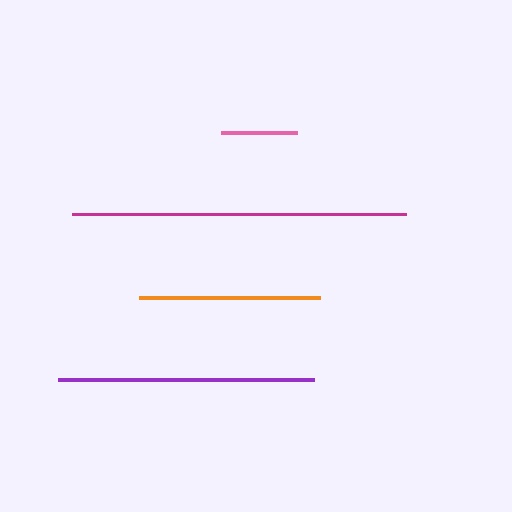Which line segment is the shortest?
The pink line is the shortest at approximately 76 pixels.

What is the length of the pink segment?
The pink segment is approximately 76 pixels long.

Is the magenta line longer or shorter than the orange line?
The magenta line is longer than the orange line.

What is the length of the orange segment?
The orange segment is approximately 182 pixels long.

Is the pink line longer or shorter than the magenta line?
The magenta line is longer than the pink line.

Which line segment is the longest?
The magenta line is the longest at approximately 333 pixels.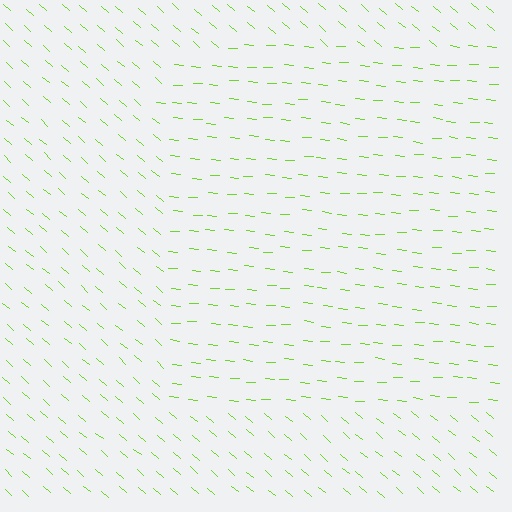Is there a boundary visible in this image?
Yes, there is a texture boundary formed by a change in line orientation.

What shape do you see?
I see a rectangle.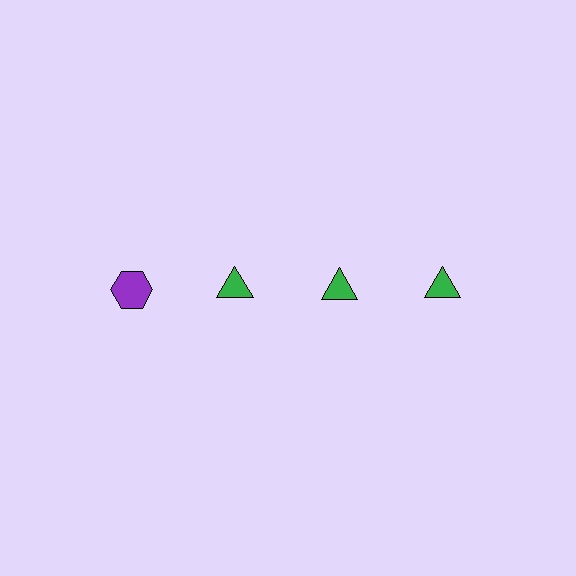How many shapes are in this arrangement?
There are 4 shapes arranged in a grid pattern.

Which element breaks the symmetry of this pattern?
The purple hexagon in the top row, leftmost column breaks the symmetry. All other shapes are green triangles.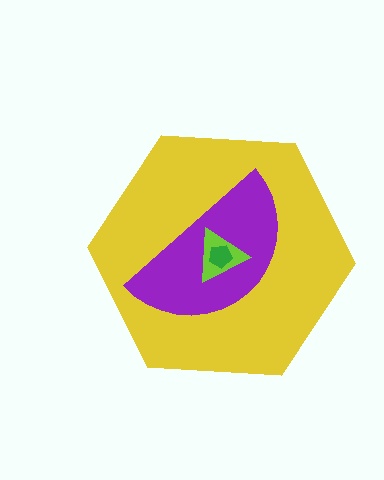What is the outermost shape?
The yellow hexagon.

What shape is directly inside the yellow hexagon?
The purple semicircle.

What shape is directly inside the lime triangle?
The green pentagon.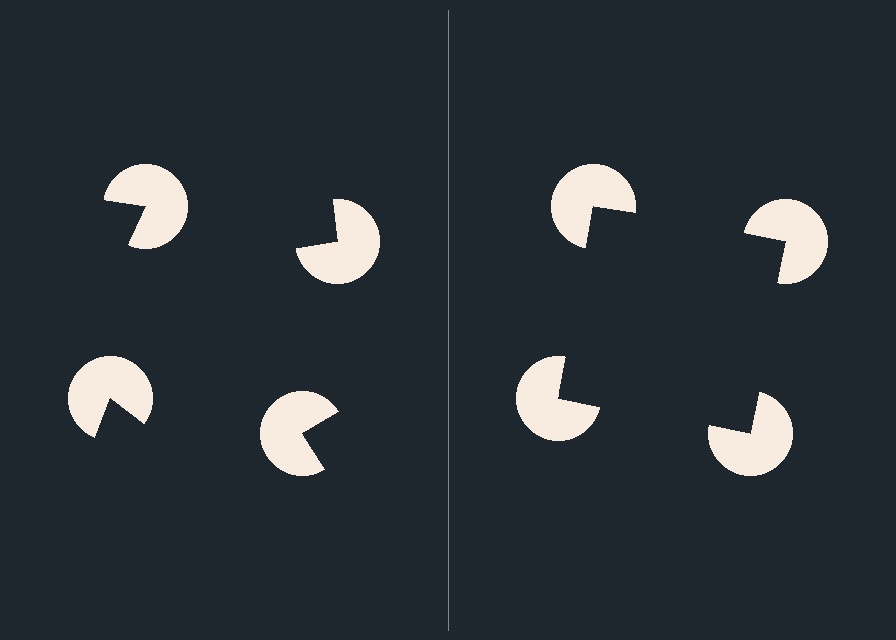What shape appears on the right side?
An illusory square.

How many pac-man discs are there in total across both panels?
8 — 4 on each side.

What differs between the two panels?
The pac-man discs are positioned identically on both sides; only the wedge orientations differ. On the right they align to a square; on the left they are misaligned.